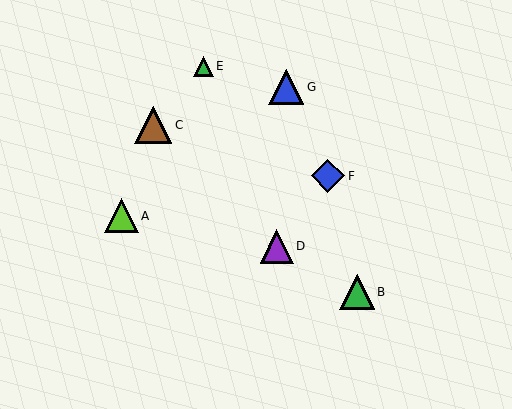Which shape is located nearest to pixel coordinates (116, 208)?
The lime triangle (labeled A) at (121, 216) is nearest to that location.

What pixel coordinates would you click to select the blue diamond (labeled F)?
Click at (328, 176) to select the blue diamond F.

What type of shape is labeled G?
Shape G is a blue triangle.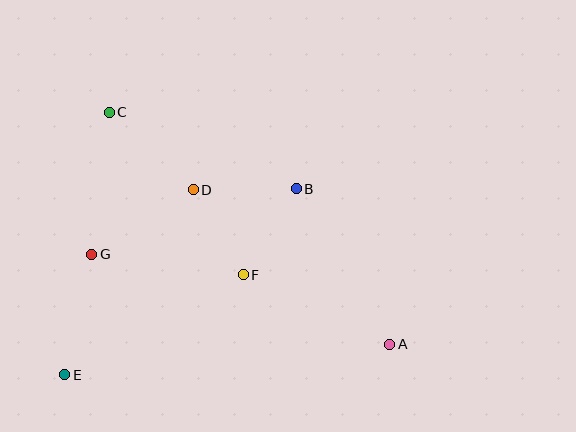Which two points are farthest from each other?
Points A and C are farthest from each other.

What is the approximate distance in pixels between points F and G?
The distance between F and G is approximately 153 pixels.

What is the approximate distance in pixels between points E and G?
The distance between E and G is approximately 123 pixels.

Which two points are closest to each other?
Points D and F are closest to each other.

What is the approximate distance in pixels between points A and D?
The distance between A and D is approximately 250 pixels.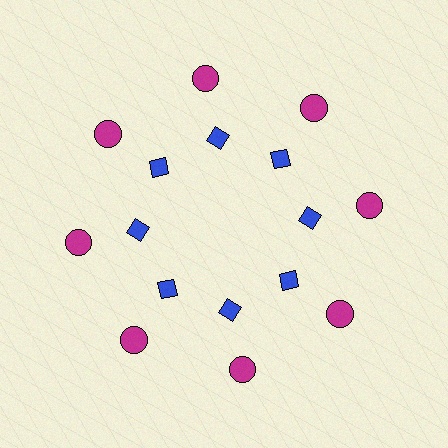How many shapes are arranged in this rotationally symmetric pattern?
There are 16 shapes, arranged in 8 groups of 2.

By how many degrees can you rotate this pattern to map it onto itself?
The pattern maps onto itself every 45 degrees of rotation.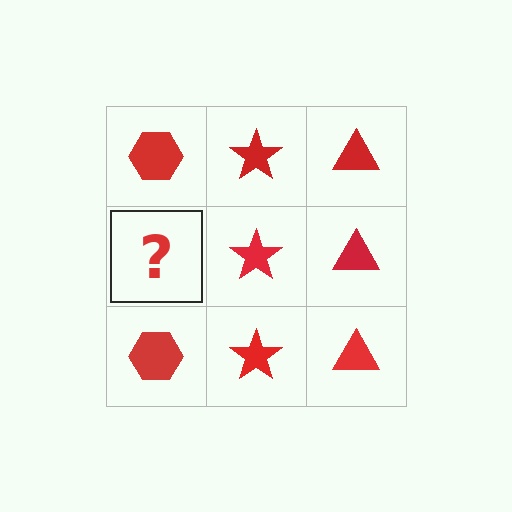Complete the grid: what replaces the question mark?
The question mark should be replaced with a red hexagon.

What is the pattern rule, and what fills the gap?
The rule is that each column has a consistent shape. The gap should be filled with a red hexagon.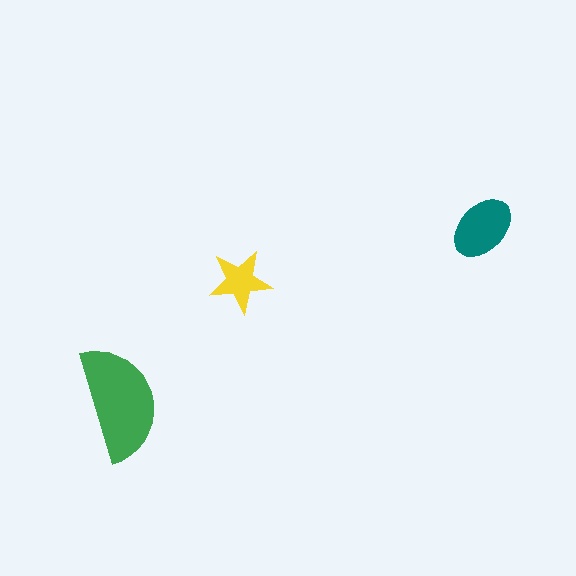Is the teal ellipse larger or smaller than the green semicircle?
Smaller.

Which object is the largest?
The green semicircle.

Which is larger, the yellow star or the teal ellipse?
The teal ellipse.